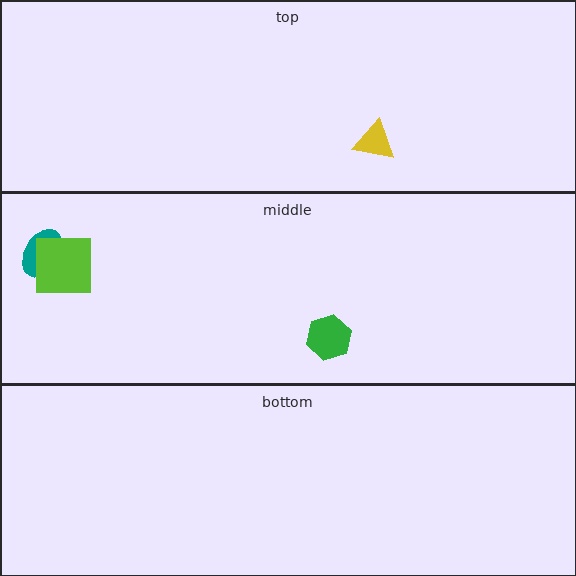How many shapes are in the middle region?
3.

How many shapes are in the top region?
1.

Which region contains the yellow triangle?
The top region.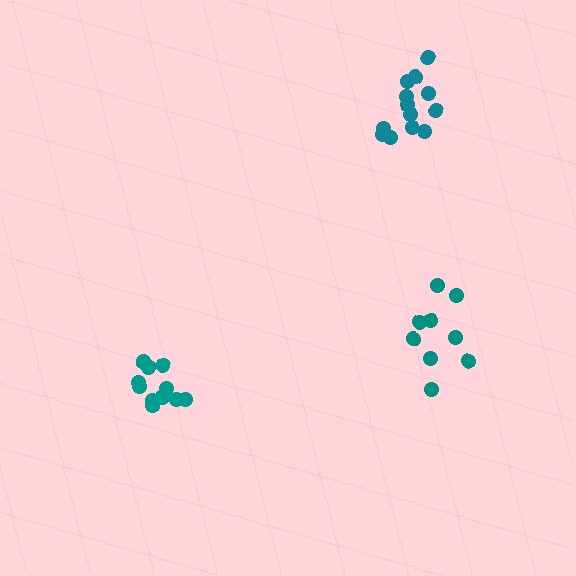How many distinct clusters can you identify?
There are 3 distinct clusters.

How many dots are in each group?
Group 1: 9 dots, Group 2: 11 dots, Group 3: 13 dots (33 total).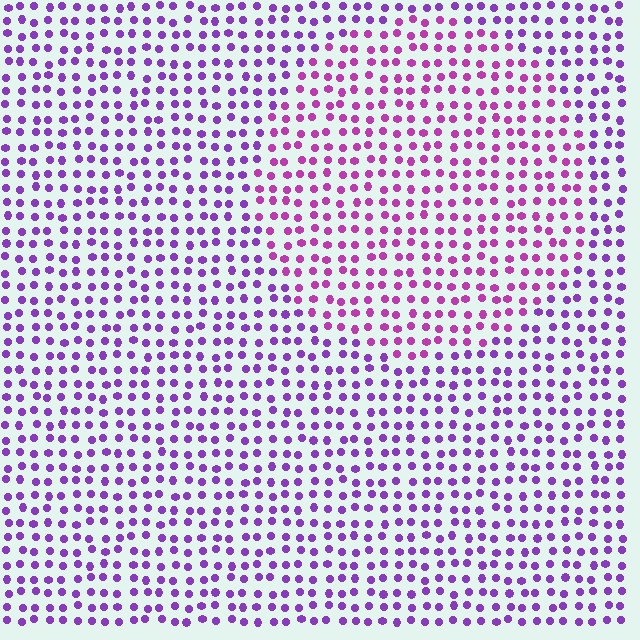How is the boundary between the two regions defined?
The boundary is defined purely by a slight shift in hue (about 30 degrees). Spacing, size, and orientation are identical on both sides.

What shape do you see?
I see a circle.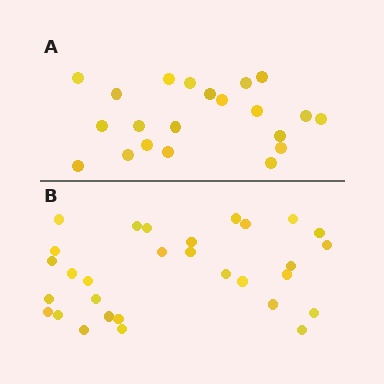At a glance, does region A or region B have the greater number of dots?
Region B (the bottom region) has more dots.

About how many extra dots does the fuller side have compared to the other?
Region B has roughly 8 or so more dots than region A.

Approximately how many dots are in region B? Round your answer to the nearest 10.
About 30 dots.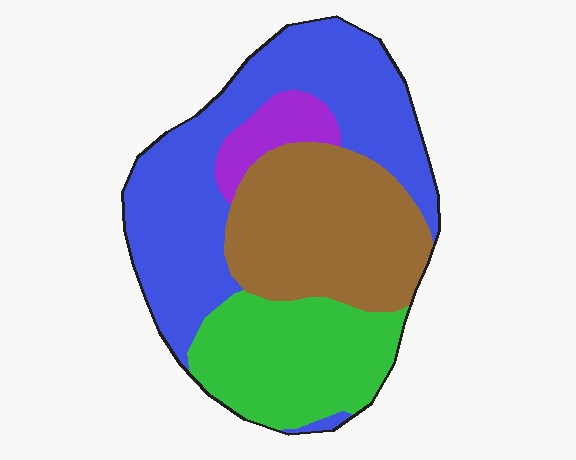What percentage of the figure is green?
Green takes up about one quarter (1/4) of the figure.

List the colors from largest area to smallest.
From largest to smallest: blue, brown, green, purple.